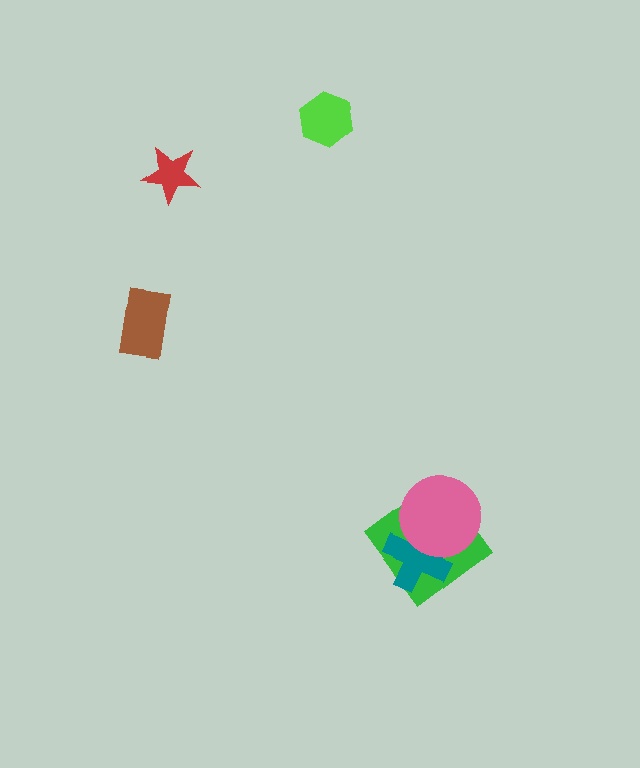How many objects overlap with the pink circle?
2 objects overlap with the pink circle.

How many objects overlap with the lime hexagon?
0 objects overlap with the lime hexagon.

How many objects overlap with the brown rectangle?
0 objects overlap with the brown rectangle.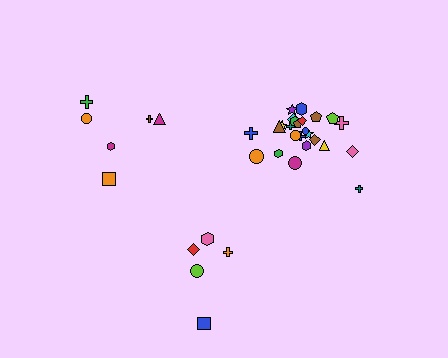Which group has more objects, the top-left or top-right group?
The top-right group.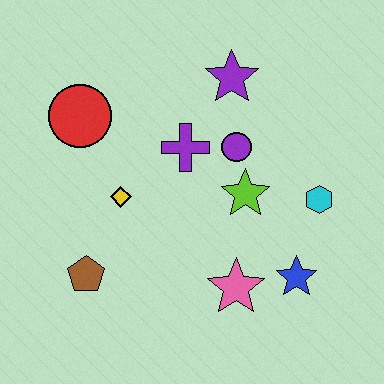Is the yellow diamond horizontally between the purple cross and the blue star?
No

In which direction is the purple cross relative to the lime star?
The purple cross is to the left of the lime star.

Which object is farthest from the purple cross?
The blue star is farthest from the purple cross.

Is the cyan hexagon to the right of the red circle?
Yes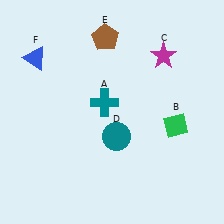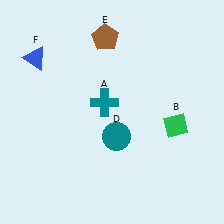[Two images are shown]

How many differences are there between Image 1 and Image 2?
There is 1 difference between the two images.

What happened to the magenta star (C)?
The magenta star (C) was removed in Image 2. It was in the top-right area of Image 1.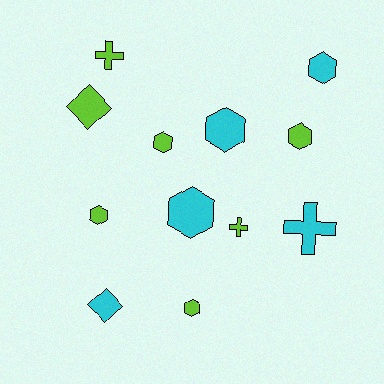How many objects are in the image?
There are 12 objects.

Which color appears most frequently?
Lime, with 7 objects.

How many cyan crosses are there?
There is 1 cyan cross.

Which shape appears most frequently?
Hexagon, with 7 objects.